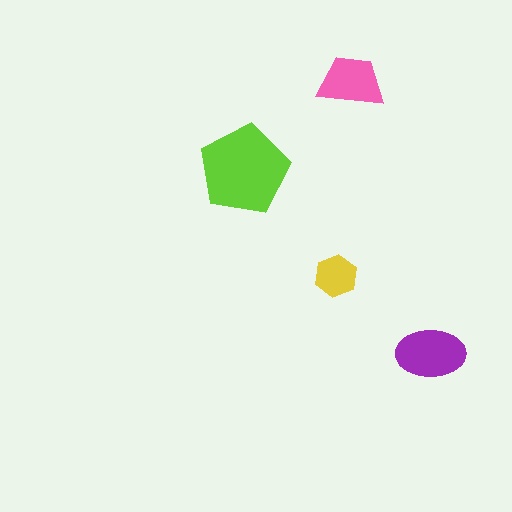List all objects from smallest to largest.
The yellow hexagon, the pink trapezoid, the purple ellipse, the lime pentagon.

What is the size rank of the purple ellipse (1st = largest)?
2nd.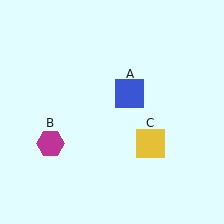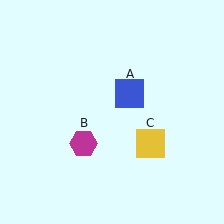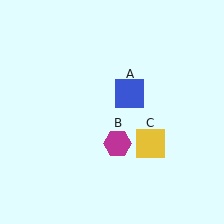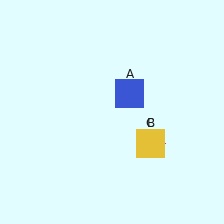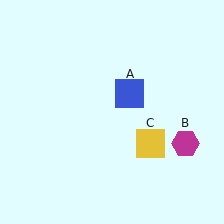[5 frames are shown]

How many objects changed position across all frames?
1 object changed position: magenta hexagon (object B).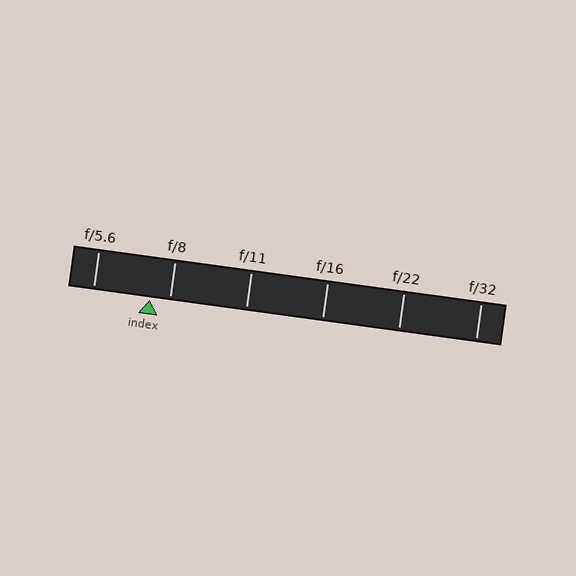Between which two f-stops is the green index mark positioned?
The index mark is between f/5.6 and f/8.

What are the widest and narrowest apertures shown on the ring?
The widest aperture shown is f/5.6 and the narrowest is f/32.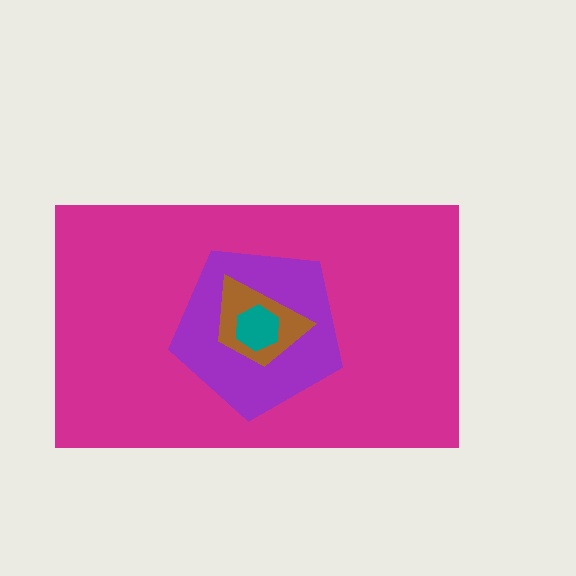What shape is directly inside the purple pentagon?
The brown trapezoid.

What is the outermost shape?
The magenta rectangle.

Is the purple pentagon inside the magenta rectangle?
Yes.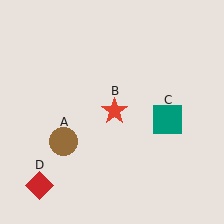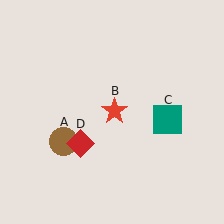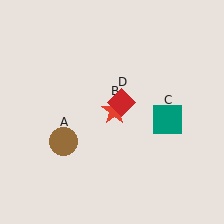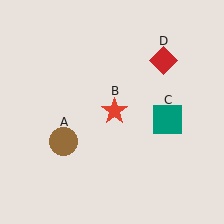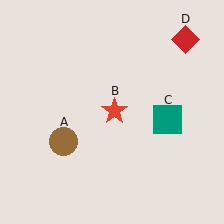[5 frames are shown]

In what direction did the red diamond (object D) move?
The red diamond (object D) moved up and to the right.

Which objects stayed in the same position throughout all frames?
Brown circle (object A) and red star (object B) and teal square (object C) remained stationary.